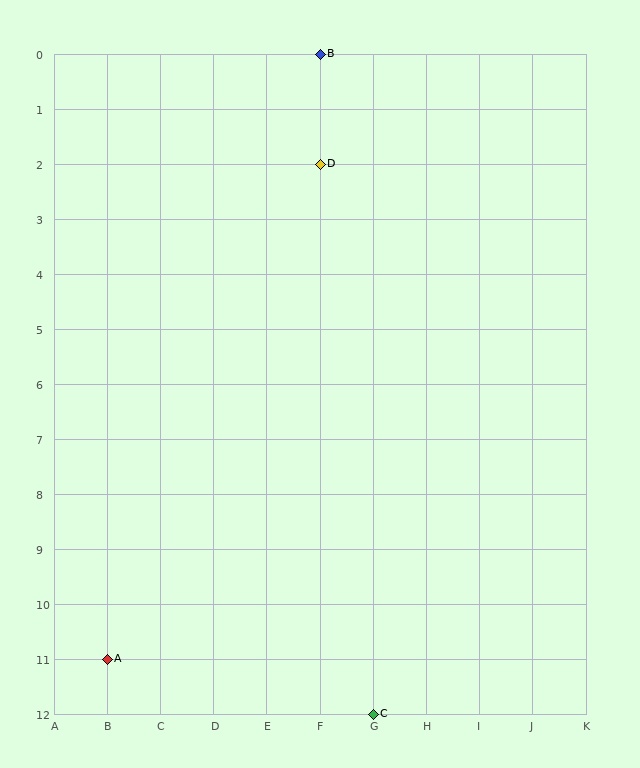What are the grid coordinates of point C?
Point C is at grid coordinates (G, 12).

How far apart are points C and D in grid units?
Points C and D are 1 column and 10 rows apart (about 10.0 grid units diagonally).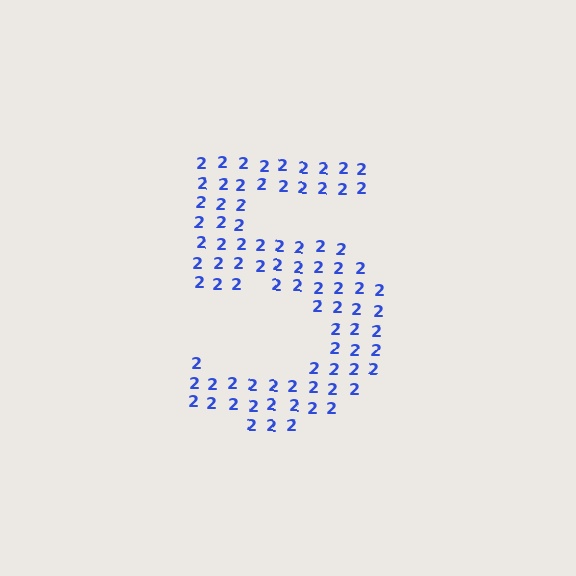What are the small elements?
The small elements are digit 2's.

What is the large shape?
The large shape is the digit 5.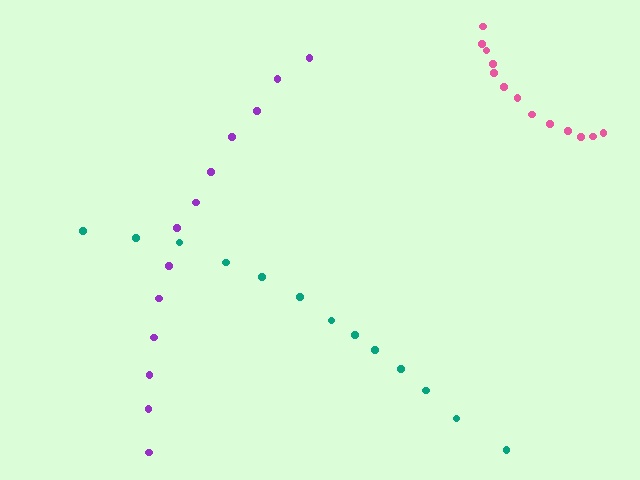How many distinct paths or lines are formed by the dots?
There are 3 distinct paths.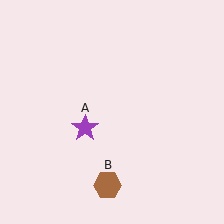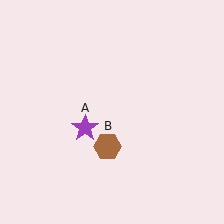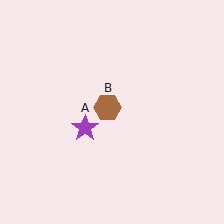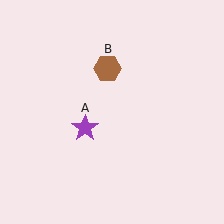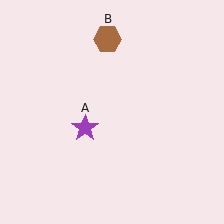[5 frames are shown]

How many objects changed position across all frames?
1 object changed position: brown hexagon (object B).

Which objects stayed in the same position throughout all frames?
Purple star (object A) remained stationary.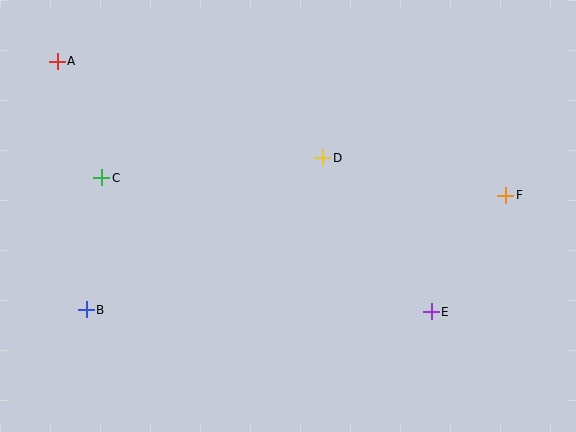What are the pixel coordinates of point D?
Point D is at (323, 158).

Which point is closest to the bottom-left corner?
Point B is closest to the bottom-left corner.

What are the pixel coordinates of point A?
Point A is at (57, 61).